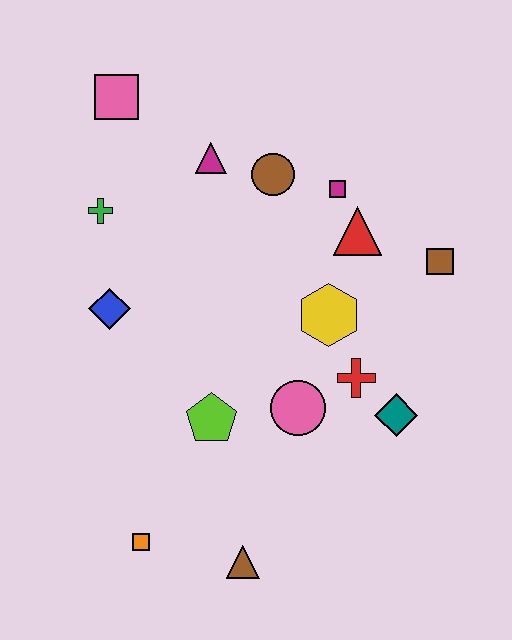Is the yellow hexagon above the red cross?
Yes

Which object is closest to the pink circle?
The red cross is closest to the pink circle.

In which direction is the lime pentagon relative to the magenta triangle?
The lime pentagon is below the magenta triangle.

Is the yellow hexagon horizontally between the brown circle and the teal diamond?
Yes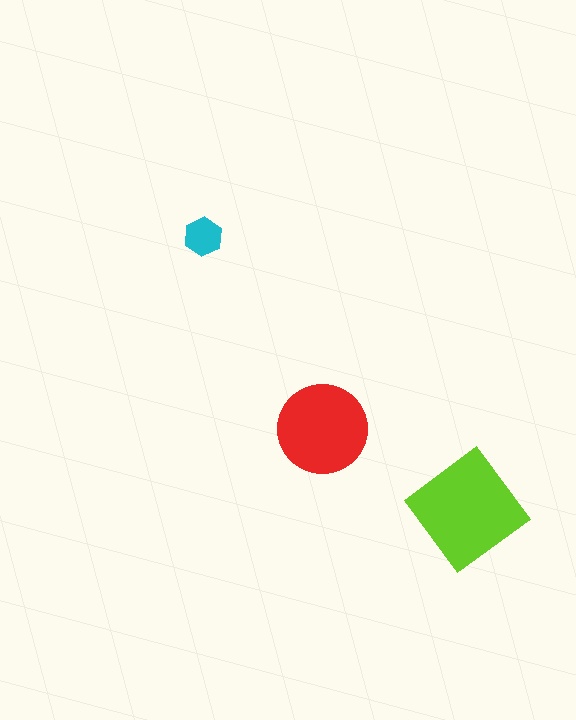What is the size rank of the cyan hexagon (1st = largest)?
3rd.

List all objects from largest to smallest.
The lime diamond, the red circle, the cyan hexagon.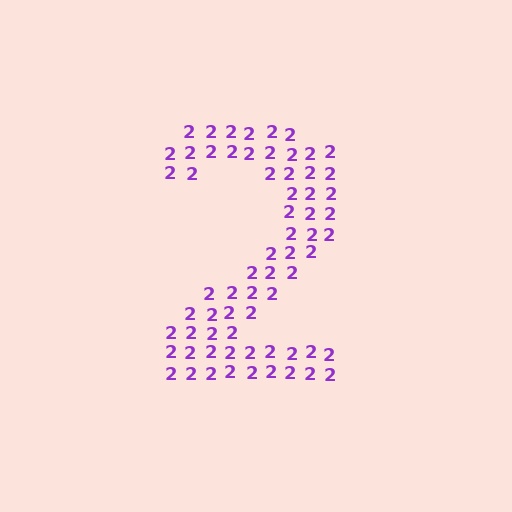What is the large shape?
The large shape is the digit 2.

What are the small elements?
The small elements are digit 2's.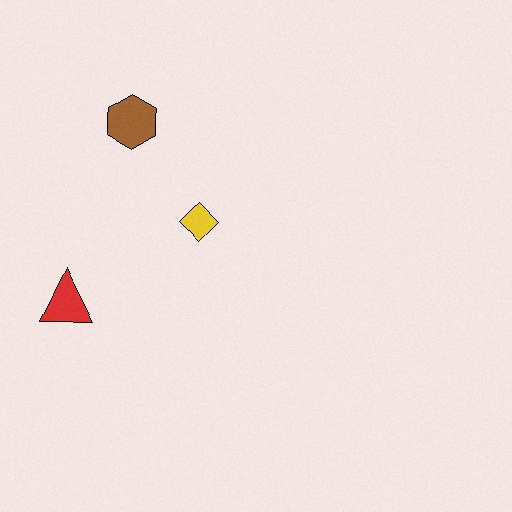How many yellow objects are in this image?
There is 1 yellow object.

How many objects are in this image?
There are 3 objects.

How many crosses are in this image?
There are no crosses.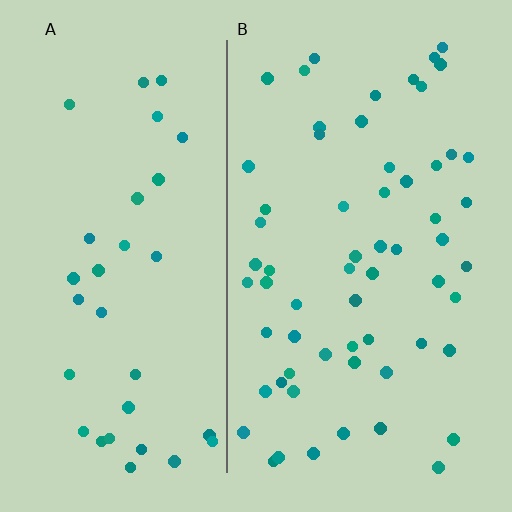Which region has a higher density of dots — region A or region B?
B (the right).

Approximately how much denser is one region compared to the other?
Approximately 1.8× — region B over region A.